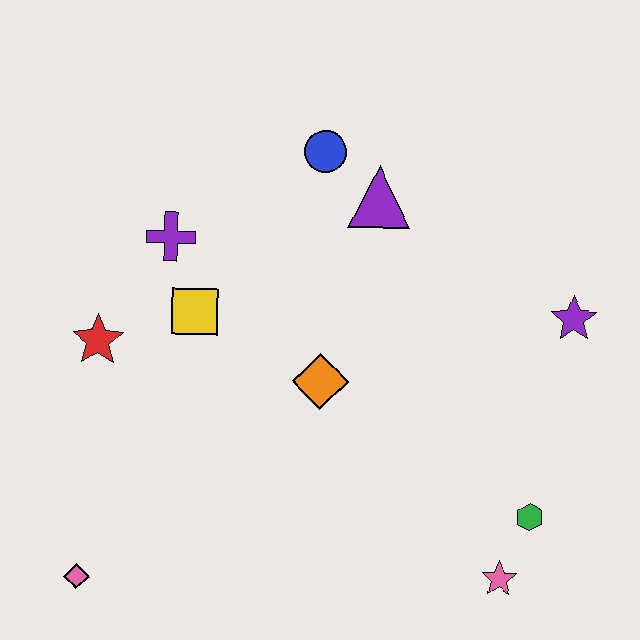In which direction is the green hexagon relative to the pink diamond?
The green hexagon is to the right of the pink diamond.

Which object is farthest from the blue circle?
The pink diamond is farthest from the blue circle.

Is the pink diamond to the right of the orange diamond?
No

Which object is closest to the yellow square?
The purple cross is closest to the yellow square.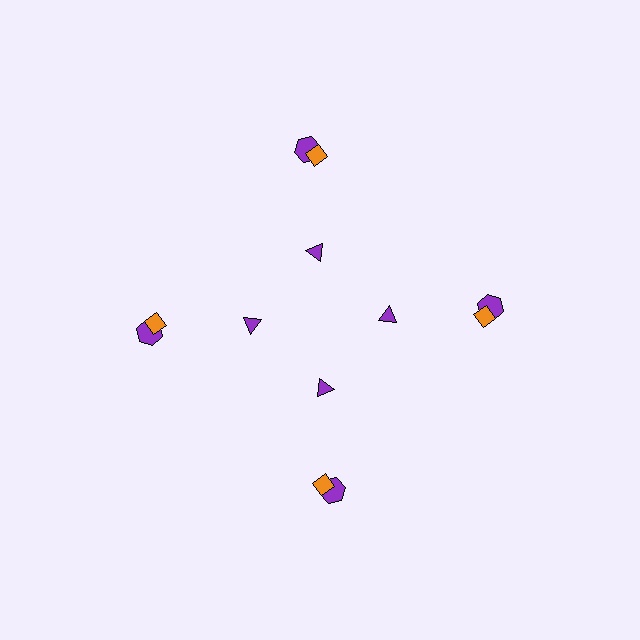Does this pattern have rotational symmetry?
Yes, this pattern has 4-fold rotational symmetry. It looks the same after rotating 90 degrees around the center.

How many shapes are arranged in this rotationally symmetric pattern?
There are 12 shapes, arranged in 4 groups of 3.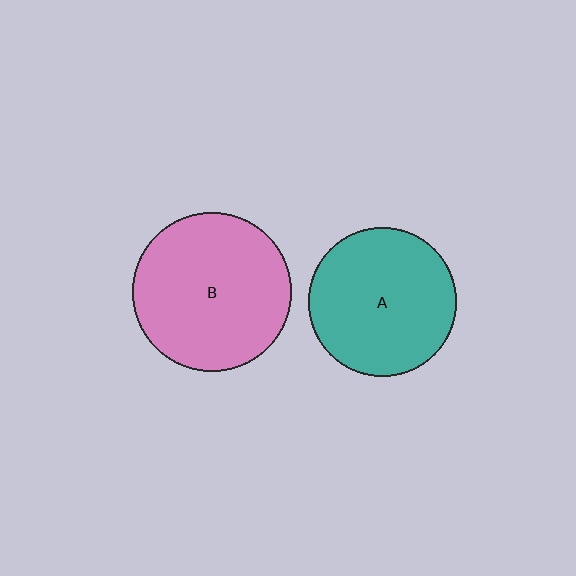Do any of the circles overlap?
No, none of the circles overlap.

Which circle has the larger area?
Circle B (pink).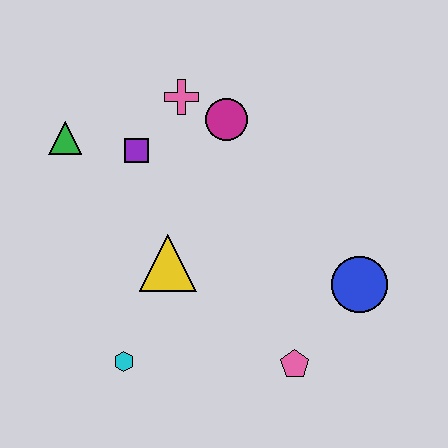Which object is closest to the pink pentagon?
The blue circle is closest to the pink pentagon.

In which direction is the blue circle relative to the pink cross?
The blue circle is below the pink cross.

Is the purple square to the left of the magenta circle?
Yes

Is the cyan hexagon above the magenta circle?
No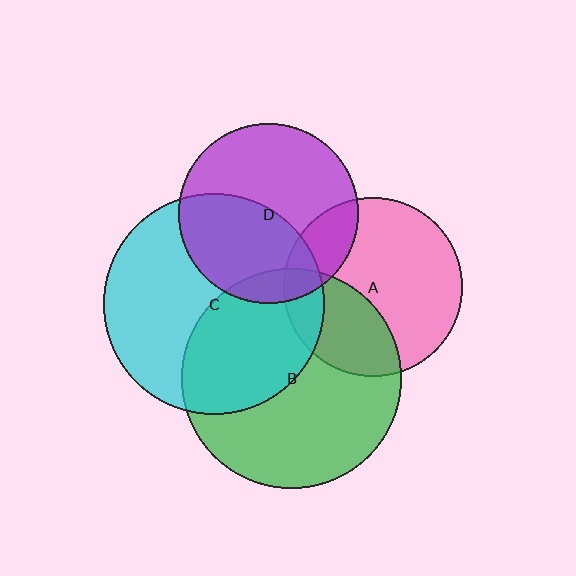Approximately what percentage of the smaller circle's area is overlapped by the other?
Approximately 45%.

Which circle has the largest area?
Circle B (green).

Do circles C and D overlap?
Yes.